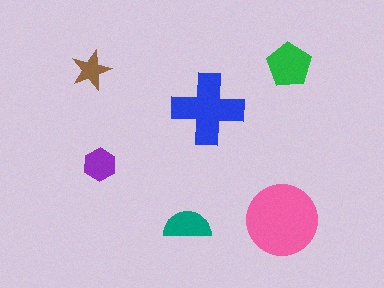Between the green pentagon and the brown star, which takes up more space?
The green pentagon.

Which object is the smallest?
The brown star.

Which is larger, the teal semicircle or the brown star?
The teal semicircle.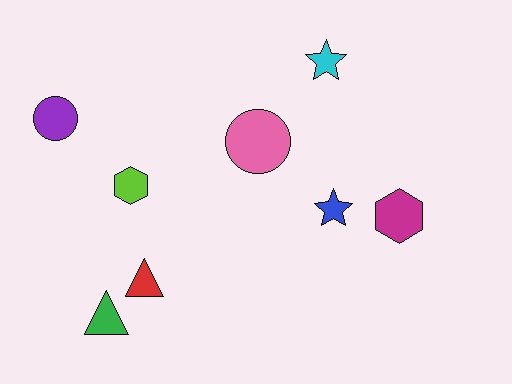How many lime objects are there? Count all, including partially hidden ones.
There is 1 lime object.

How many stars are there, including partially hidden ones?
There are 2 stars.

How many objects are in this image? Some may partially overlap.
There are 8 objects.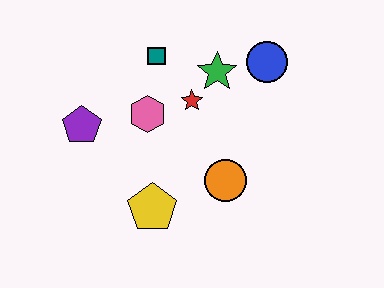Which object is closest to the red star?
The green star is closest to the red star.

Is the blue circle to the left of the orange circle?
No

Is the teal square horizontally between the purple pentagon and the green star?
Yes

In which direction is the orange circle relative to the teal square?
The orange circle is below the teal square.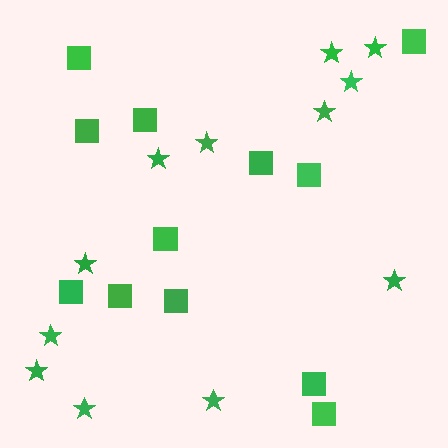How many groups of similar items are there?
There are 2 groups: one group of stars (12) and one group of squares (12).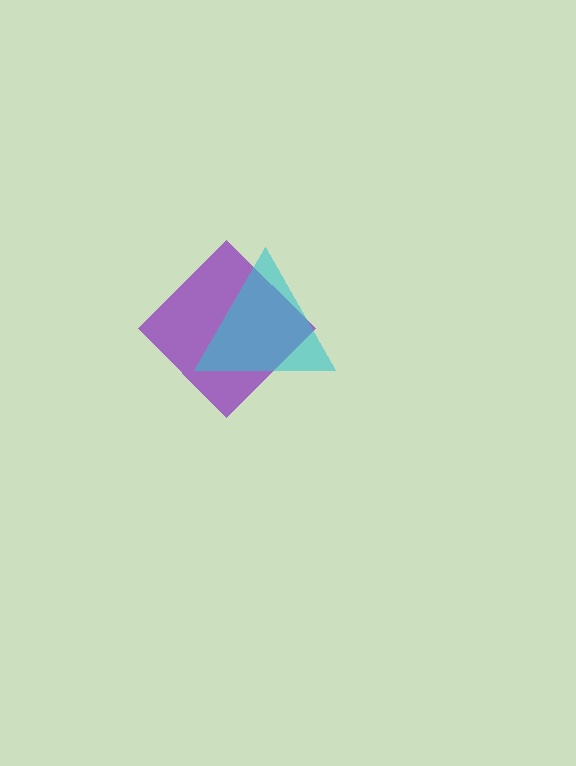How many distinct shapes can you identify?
There are 2 distinct shapes: a purple diamond, a cyan triangle.